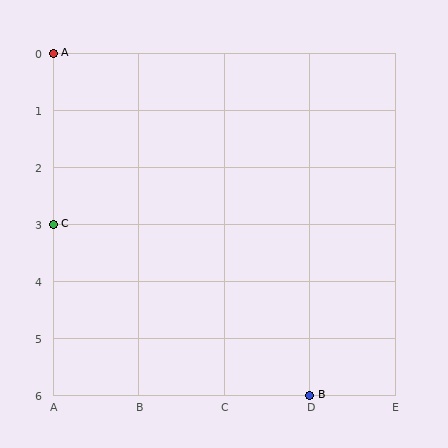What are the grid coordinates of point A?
Point A is at grid coordinates (A, 0).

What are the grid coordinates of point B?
Point B is at grid coordinates (D, 6).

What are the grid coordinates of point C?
Point C is at grid coordinates (A, 3).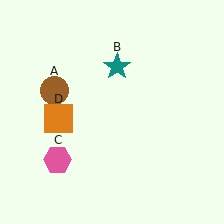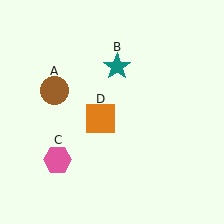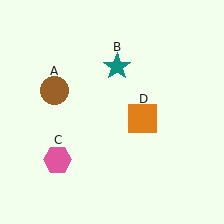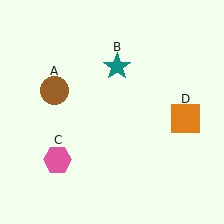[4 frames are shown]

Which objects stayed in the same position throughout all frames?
Brown circle (object A) and teal star (object B) and pink hexagon (object C) remained stationary.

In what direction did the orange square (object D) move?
The orange square (object D) moved right.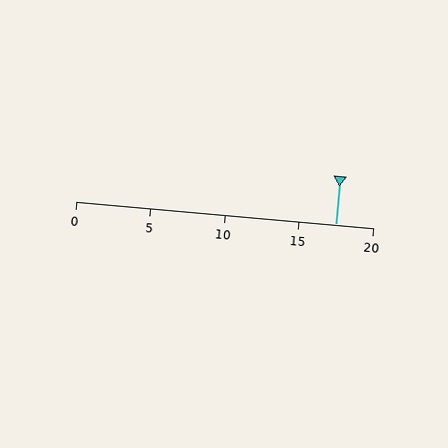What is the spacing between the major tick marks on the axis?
The major ticks are spaced 5 apart.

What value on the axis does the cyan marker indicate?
The marker indicates approximately 17.5.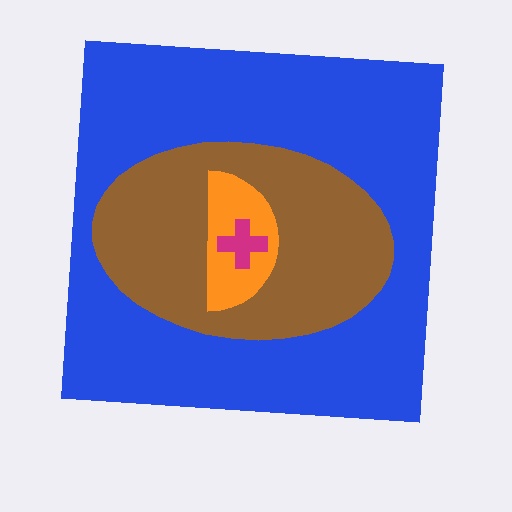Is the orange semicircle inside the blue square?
Yes.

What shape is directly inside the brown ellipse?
The orange semicircle.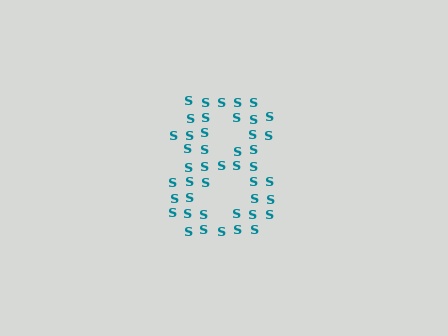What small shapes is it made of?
It is made of small letter S's.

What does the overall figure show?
The overall figure shows the digit 8.